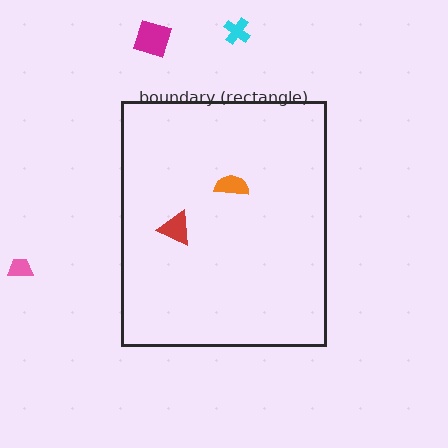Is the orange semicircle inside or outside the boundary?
Inside.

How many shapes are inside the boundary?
2 inside, 3 outside.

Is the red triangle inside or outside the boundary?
Inside.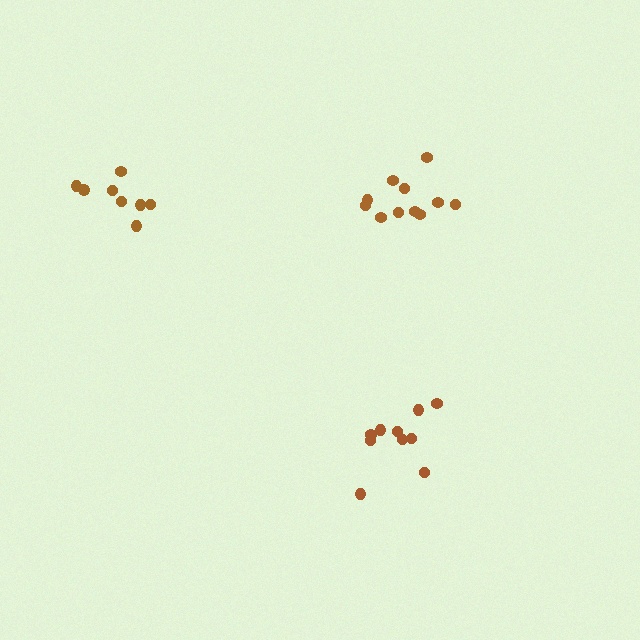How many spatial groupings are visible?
There are 3 spatial groupings.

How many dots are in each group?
Group 1: 8 dots, Group 2: 11 dots, Group 3: 10 dots (29 total).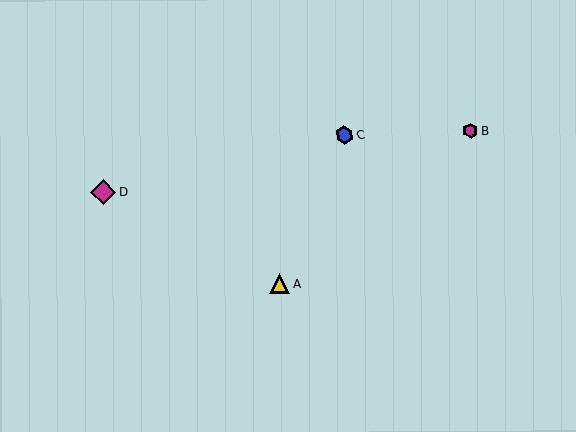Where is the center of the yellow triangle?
The center of the yellow triangle is at (280, 284).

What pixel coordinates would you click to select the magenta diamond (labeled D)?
Click at (103, 192) to select the magenta diamond D.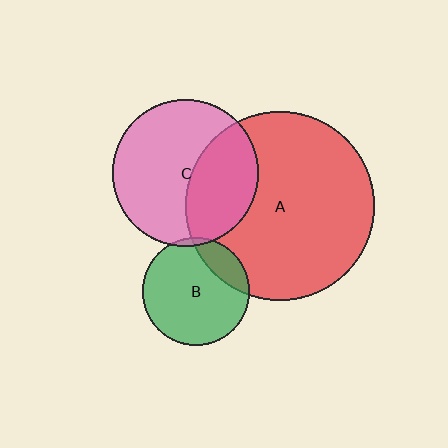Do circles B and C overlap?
Yes.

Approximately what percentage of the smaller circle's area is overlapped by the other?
Approximately 5%.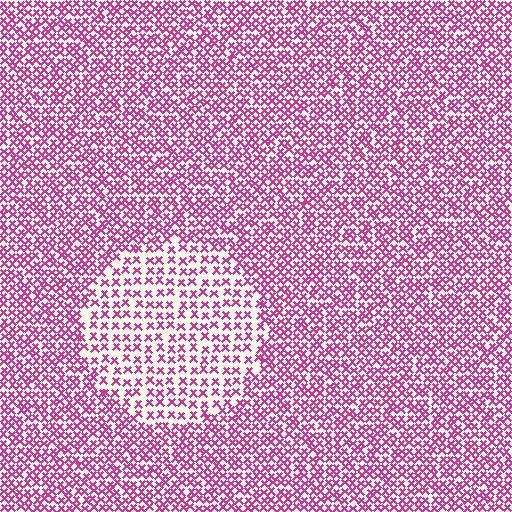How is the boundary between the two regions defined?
The boundary is defined by a change in element density (approximately 1.8x ratio). All elements are the same color, size, and shape.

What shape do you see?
I see a circle.